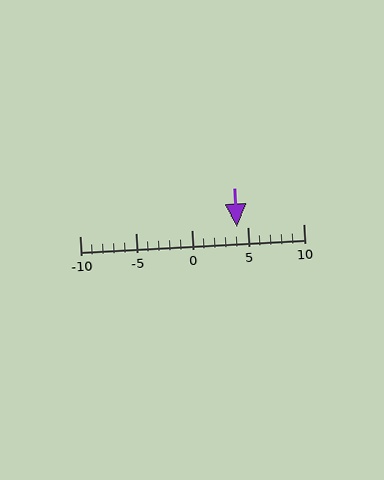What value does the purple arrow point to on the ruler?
The purple arrow points to approximately 4.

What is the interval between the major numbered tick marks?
The major tick marks are spaced 5 units apart.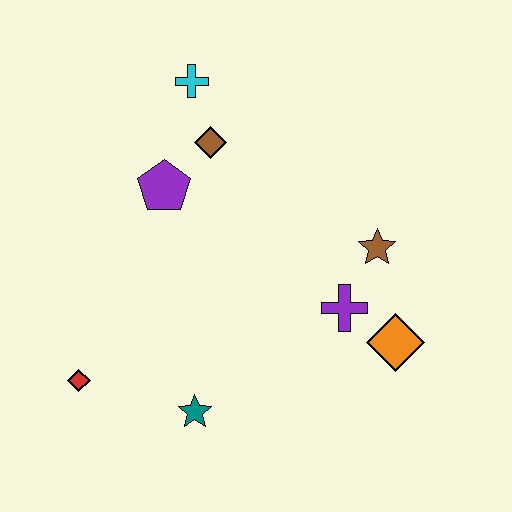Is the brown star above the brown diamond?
No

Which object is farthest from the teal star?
The cyan cross is farthest from the teal star.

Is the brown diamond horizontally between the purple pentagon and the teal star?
No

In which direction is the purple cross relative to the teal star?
The purple cross is to the right of the teal star.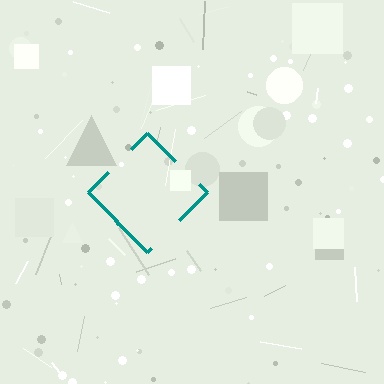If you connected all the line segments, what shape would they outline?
They would outline a diamond.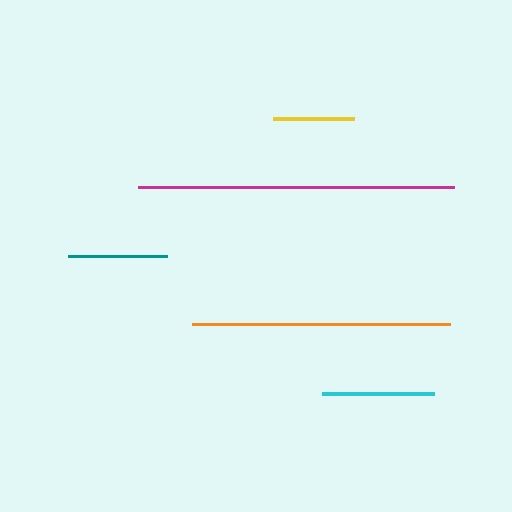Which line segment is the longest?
The magenta line is the longest at approximately 316 pixels.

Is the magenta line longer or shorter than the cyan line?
The magenta line is longer than the cyan line.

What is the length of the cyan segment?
The cyan segment is approximately 113 pixels long.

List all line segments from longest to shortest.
From longest to shortest: magenta, orange, cyan, teal, yellow.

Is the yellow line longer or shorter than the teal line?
The teal line is longer than the yellow line.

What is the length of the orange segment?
The orange segment is approximately 258 pixels long.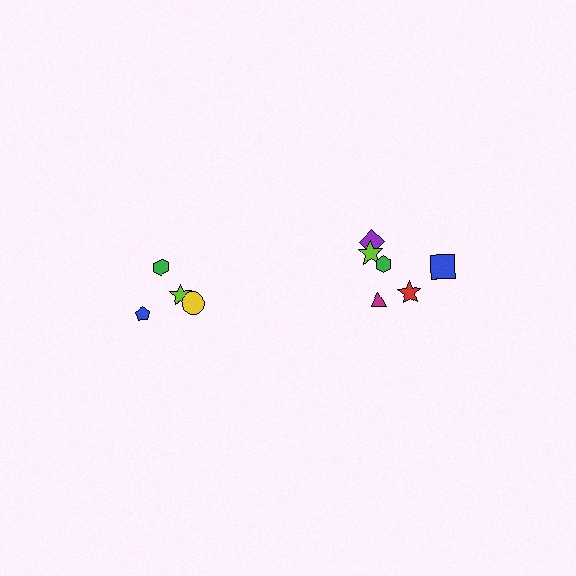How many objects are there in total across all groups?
There are 10 objects.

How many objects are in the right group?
There are 6 objects.